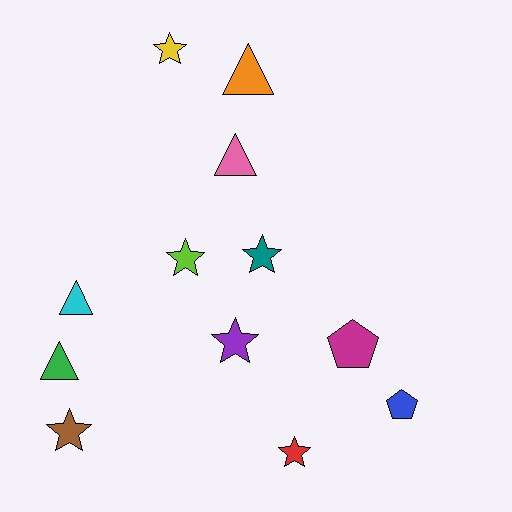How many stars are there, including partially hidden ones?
There are 6 stars.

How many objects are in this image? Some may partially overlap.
There are 12 objects.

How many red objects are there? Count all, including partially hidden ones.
There is 1 red object.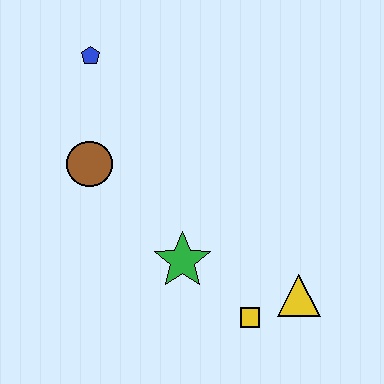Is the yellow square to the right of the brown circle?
Yes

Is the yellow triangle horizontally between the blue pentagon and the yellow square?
No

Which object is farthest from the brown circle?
The yellow triangle is farthest from the brown circle.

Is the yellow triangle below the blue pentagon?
Yes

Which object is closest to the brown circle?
The blue pentagon is closest to the brown circle.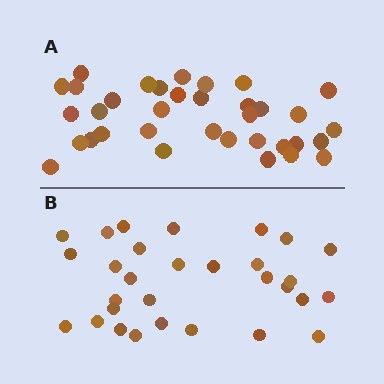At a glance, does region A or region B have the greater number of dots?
Region A (the top region) has more dots.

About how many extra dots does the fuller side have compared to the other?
Region A has about 5 more dots than region B.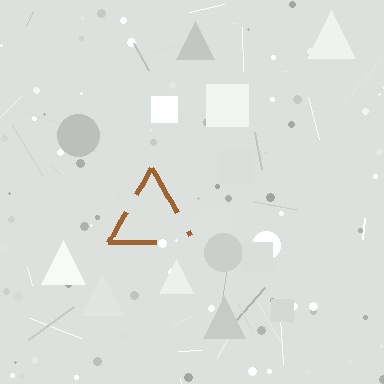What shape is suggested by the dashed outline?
The dashed outline suggests a triangle.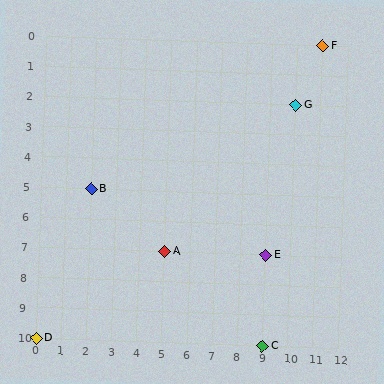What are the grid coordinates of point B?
Point B is at grid coordinates (2, 5).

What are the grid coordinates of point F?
Point F is at grid coordinates (11, 0).